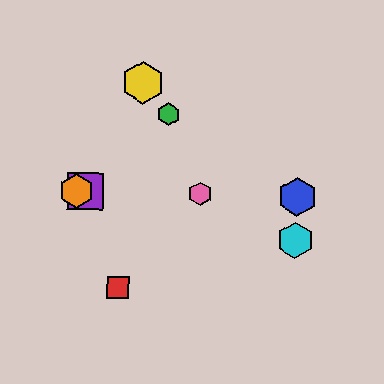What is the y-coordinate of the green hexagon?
The green hexagon is at y≈115.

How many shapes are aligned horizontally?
4 shapes (the blue hexagon, the purple square, the orange hexagon, the pink hexagon) are aligned horizontally.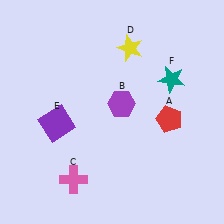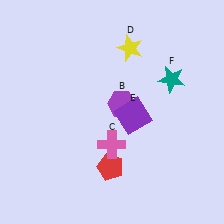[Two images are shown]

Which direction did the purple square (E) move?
The purple square (E) moved right.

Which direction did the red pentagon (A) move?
The red pentagon (A) moved left.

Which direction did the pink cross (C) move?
The pink cross (C) moved right.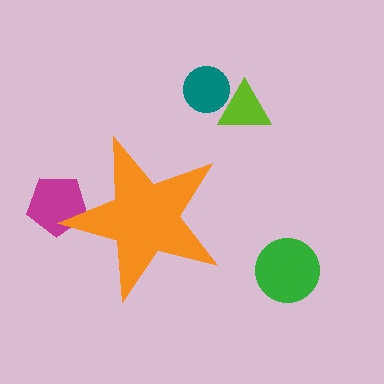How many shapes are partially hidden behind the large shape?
1 shape is partially hidden.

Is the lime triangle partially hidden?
No, the lime triangle is fully visible.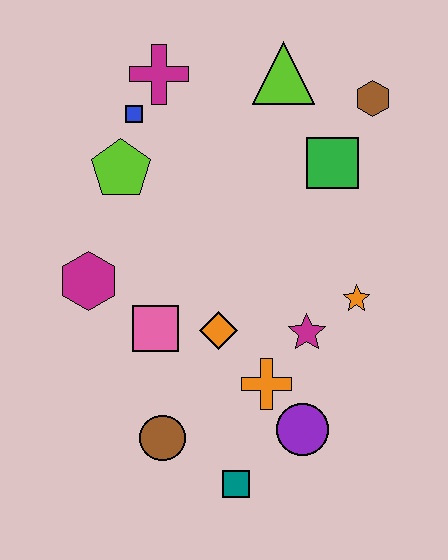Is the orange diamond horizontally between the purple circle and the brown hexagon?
No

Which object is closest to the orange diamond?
The pink square is closest to the orange diamond.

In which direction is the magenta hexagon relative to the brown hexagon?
The magenta hexagon is to the left of the brown hexagon.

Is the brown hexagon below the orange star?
No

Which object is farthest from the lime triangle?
The teal square is farthest from the lime triangle.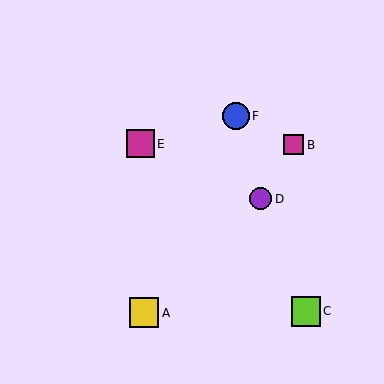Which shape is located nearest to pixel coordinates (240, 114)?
The blue circle (labeled F) at (236, 116) is nearest to that location.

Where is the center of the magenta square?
The center of the magenta square is at (141, 144).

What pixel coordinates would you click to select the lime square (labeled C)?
Click at (306, 311) to select the lime square C.